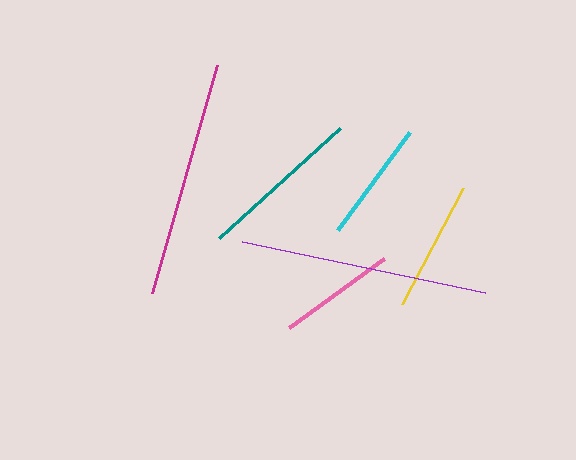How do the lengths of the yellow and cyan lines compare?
The yellow and cyan lines are approximately the same length.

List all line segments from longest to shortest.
From longest to shortest: purple, magenta, teal, yellow, cyan, pink.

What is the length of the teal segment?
The teal segment is approximately 164 pixels long.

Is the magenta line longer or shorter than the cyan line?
The magenta line is longer than the cyan line.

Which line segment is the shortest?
The pink line is the shortest at approximately 117 pixels.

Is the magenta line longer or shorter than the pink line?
The magenta line is longer than the pink line.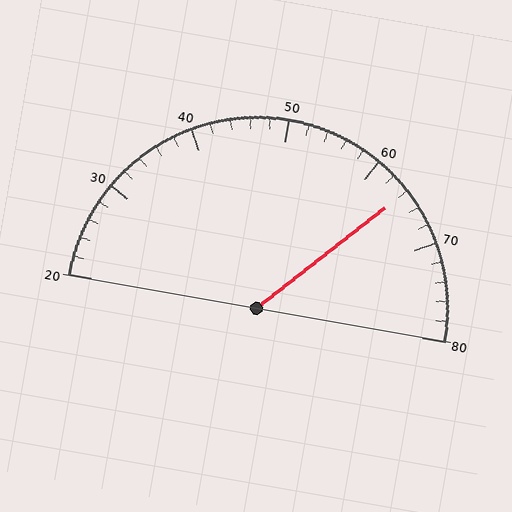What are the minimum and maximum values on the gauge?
The gauge ranges from 20 to 80.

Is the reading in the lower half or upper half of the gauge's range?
The reading is in the upper half of the range (20 to 80).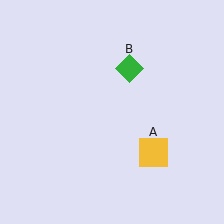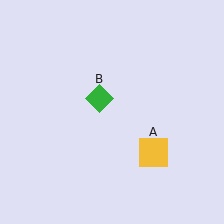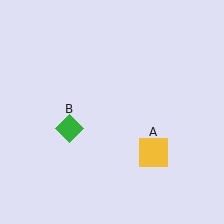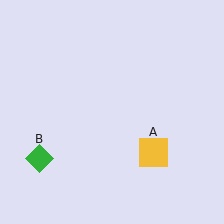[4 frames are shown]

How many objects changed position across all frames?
1 object changed position: green diamond (object B).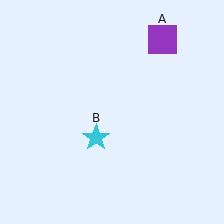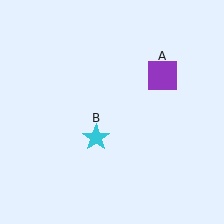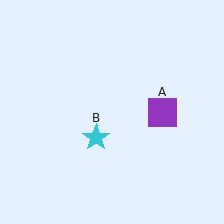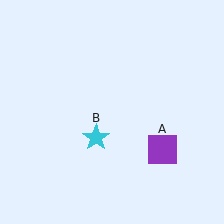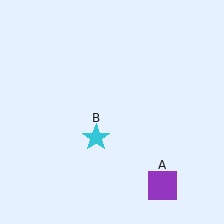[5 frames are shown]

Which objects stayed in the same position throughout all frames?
Cyan star (object B) remained stationary.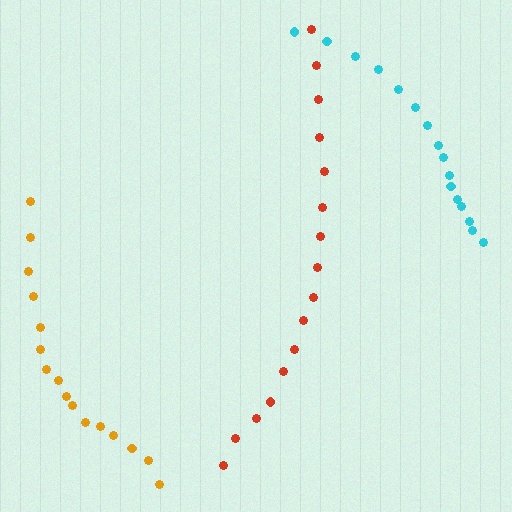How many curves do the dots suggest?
There are 3 distinct paths.